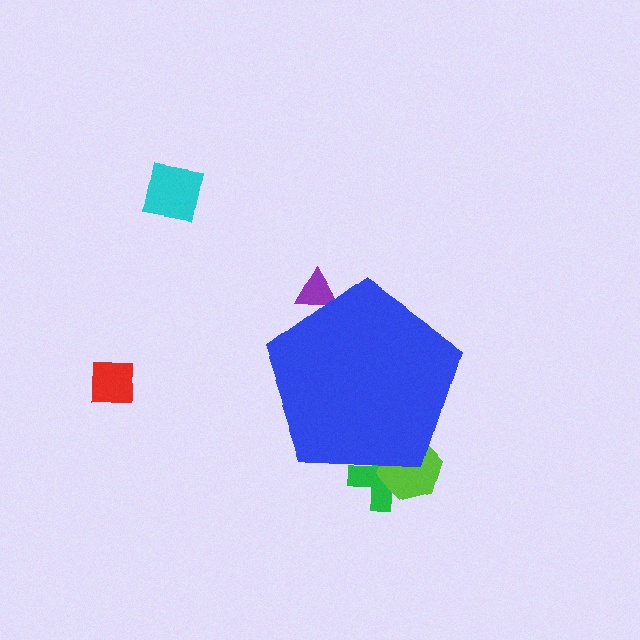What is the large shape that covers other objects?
A blue pentagon.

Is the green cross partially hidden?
Yes, the green cross is partially hidden behind the blue pentagon.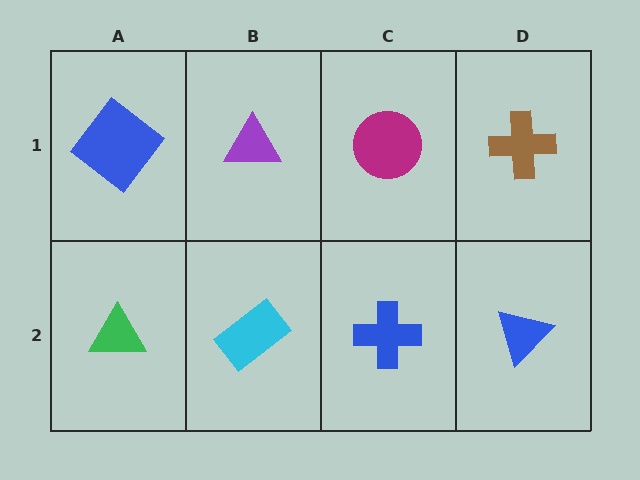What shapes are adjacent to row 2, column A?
A blue diamond (row 1, column A), a cyan rectangle (row 2, column B).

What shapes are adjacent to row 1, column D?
A blue triangle (row 2, column D), a magenta circle (row 1, column C).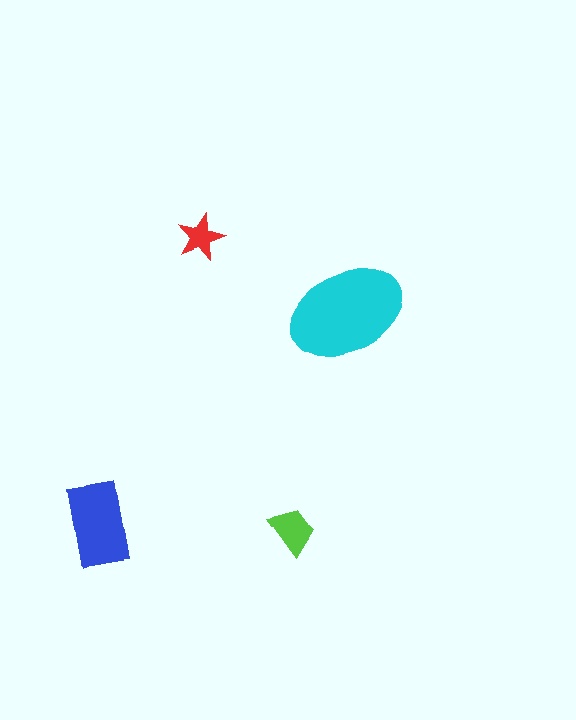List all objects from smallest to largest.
The red star, the lime trapezoid, the blue rectangle, the cyan ellipse.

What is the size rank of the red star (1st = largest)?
4th.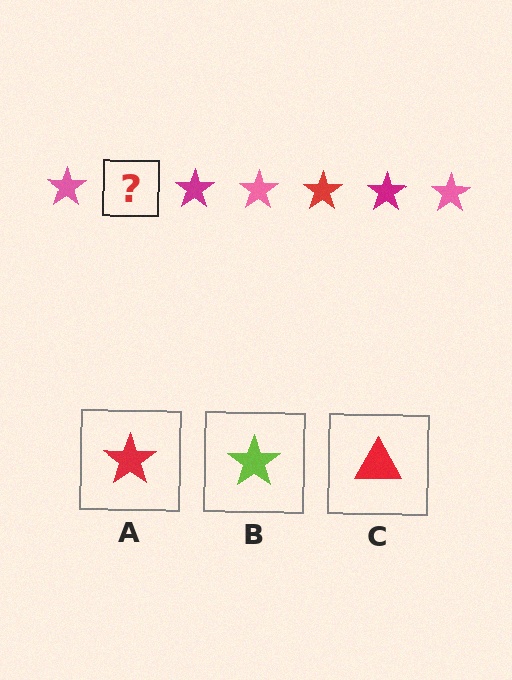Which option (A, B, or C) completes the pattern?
A.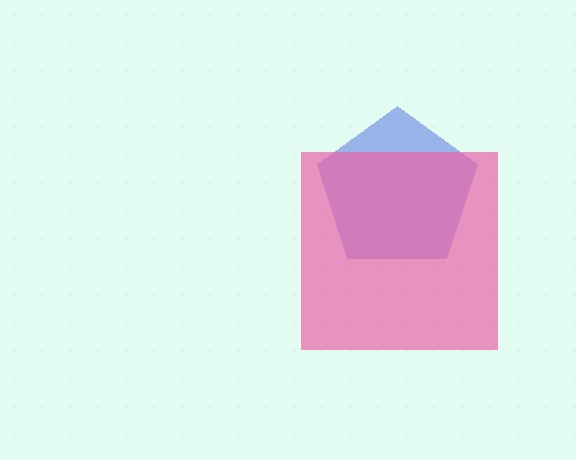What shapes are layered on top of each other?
The layered shapes are: a blue pentagon, a pink square.